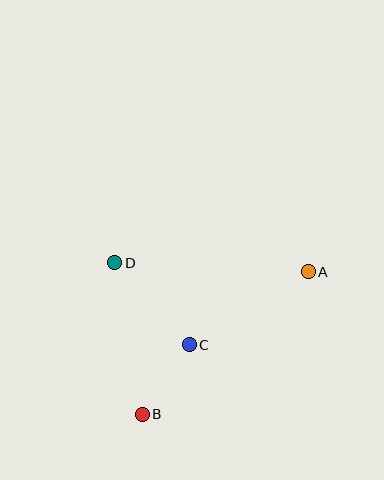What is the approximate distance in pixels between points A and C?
The distance between A and C is approximately 139 pixels.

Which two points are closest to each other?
Points B and C are closest to each other.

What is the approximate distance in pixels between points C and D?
The distance between C and D is approximately 111 pixels.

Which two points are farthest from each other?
Points A and B are farthest from each other.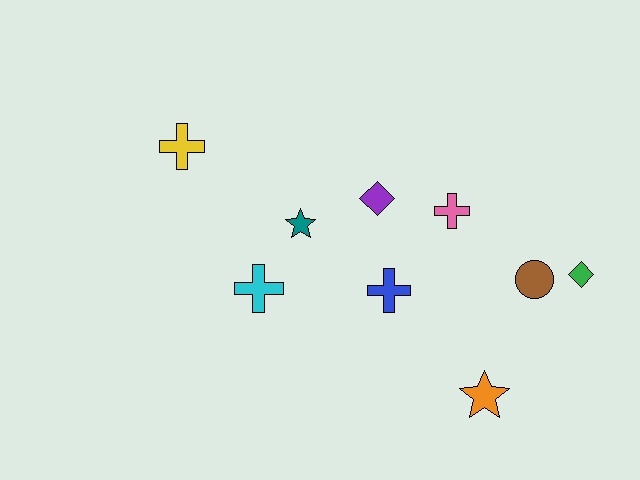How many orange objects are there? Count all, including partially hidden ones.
There is 1 orange object.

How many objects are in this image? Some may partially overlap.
There are 9 objects.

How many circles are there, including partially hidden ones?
There is 1 circle.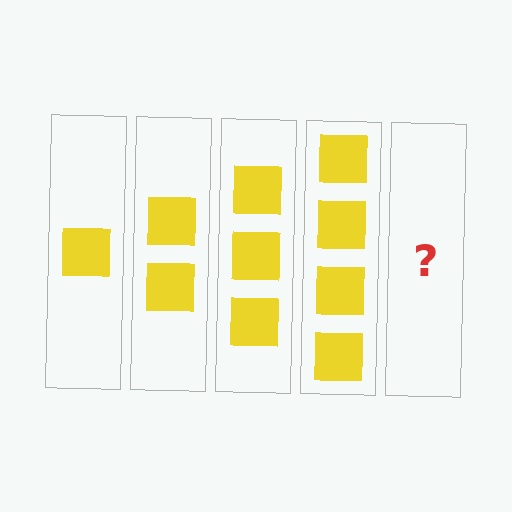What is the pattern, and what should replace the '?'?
The pattern is that each step adds one more square. The '?' should be 5 squares.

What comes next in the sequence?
The next element should be 5 squares.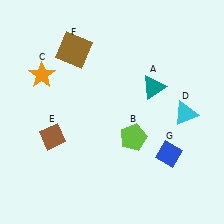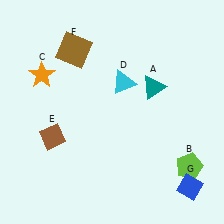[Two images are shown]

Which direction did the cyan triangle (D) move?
The cyan triangle (D) moved left.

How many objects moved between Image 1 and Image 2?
3 objects moved between the two images.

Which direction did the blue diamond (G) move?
The blue diamond (G) moved down.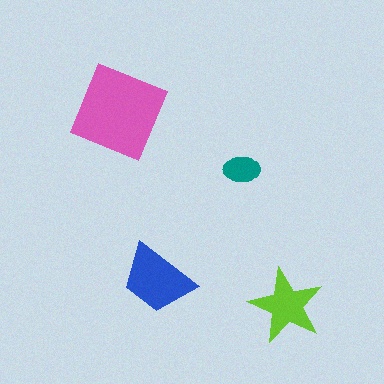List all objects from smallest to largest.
The teal ellipse, the lime star, the blue trapezoid, the pink diamond.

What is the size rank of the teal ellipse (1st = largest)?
4th.